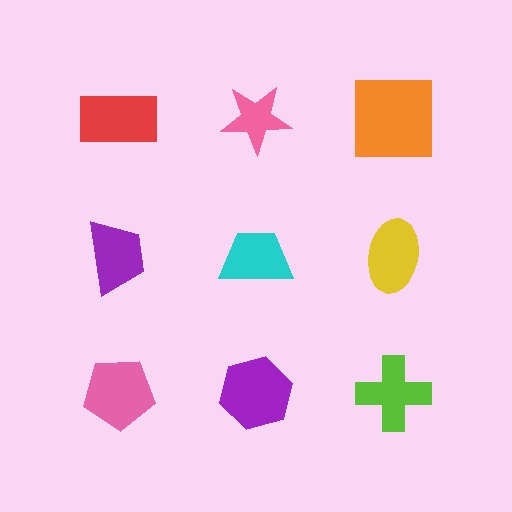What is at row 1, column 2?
A pink star.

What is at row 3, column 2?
A purple hexagon.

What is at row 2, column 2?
A cyan trapezoid.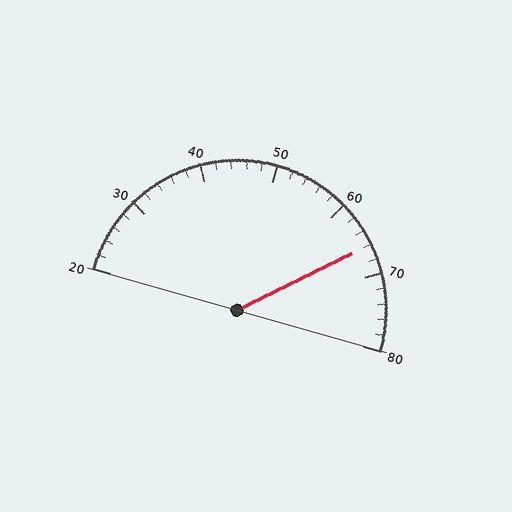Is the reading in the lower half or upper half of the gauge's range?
The reading is in the upper half of the range (20 to 80).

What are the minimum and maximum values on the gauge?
The gauge ranges from 20 to 80.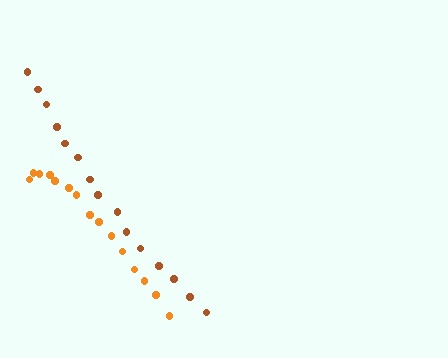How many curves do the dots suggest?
There are 2 distinct paths.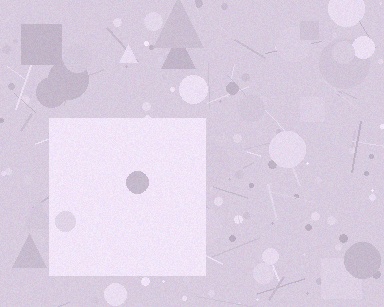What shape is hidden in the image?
A square is hidden in the image.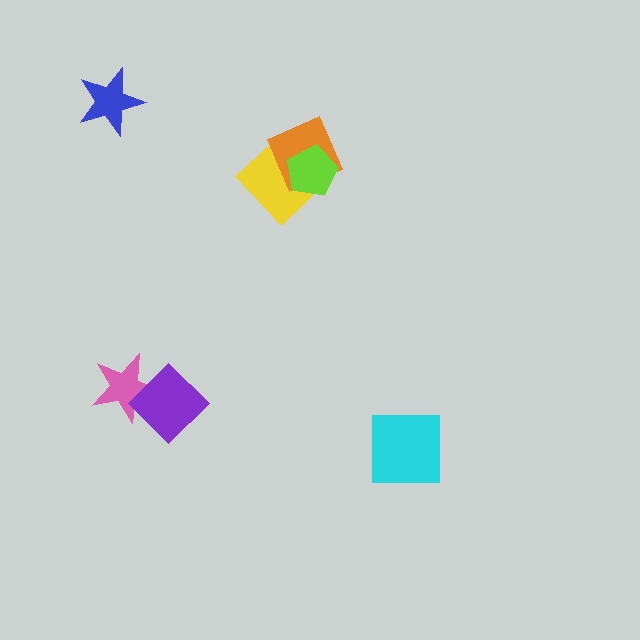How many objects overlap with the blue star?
0 objects overlap with the blue star.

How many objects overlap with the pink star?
1 object overlaps with the pink star.